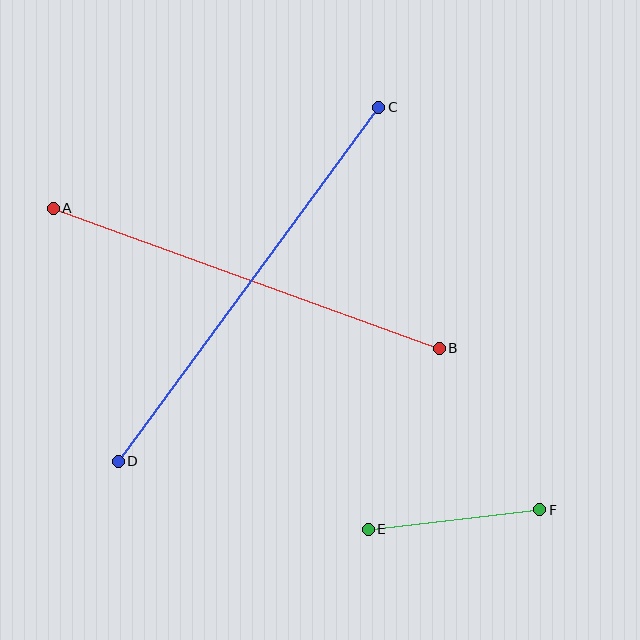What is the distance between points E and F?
The distance is approximately 173 pixels.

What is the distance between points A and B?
The distance is approximately 411 pixels.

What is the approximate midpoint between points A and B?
The midpoint is at approximately (246, 278) pixels.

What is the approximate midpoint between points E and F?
The midpoint is at approximately (454, 520) pixels.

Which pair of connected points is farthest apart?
Points C and D are farthest apart.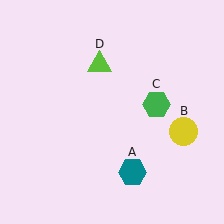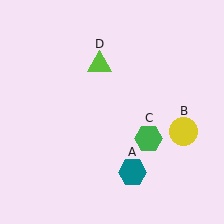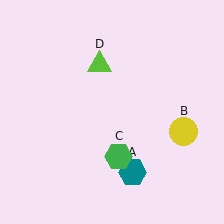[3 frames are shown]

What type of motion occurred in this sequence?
The green hexagon (object C) rotated clockwise around the center of the scene.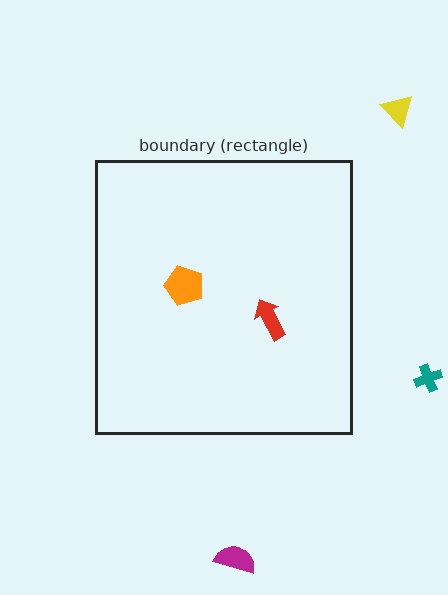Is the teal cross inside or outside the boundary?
Outside.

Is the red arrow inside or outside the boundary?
Inside.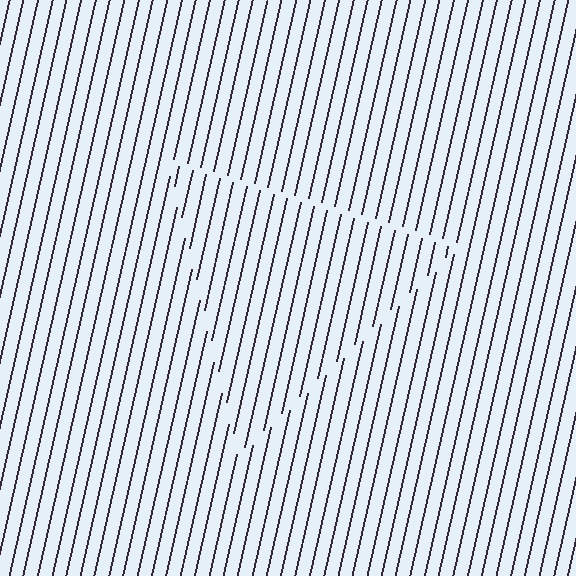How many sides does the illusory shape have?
3 sides — the line-ends trace a triangle.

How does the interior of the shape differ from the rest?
The interior of the shape contains the same grating, shifted by half a period — the contour is defined by the phase discontinuity where line-ends from the inner and outer gratings abut.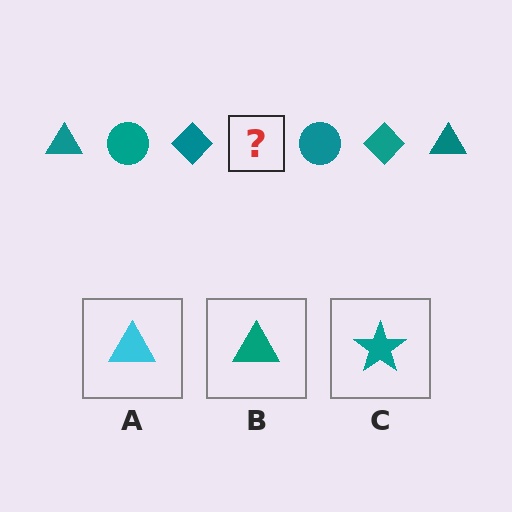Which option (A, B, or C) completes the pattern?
B.